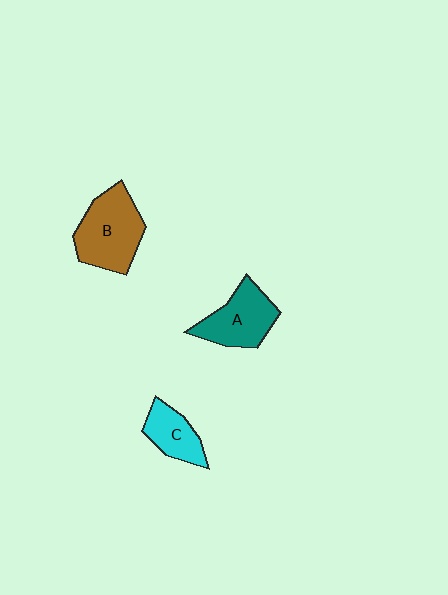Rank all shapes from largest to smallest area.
From largest to smallest: B (brown), A (teal), C (cyan).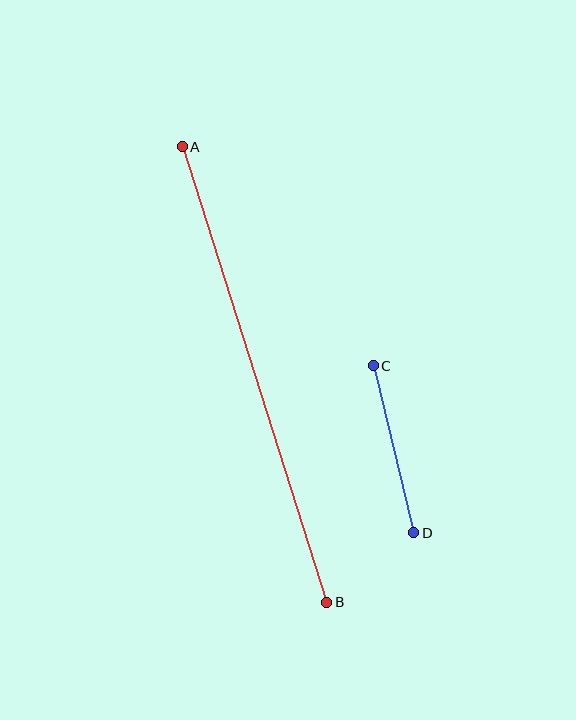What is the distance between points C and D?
The distance is approximately 172 pixels.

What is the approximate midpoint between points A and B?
The midpoint is at approximately (255, 374) pixels.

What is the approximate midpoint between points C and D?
The midpoint is at approximately (393, 449) pixels.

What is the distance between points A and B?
The distance is approximately 478 pixels.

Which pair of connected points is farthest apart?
Points A and B are farthest apart.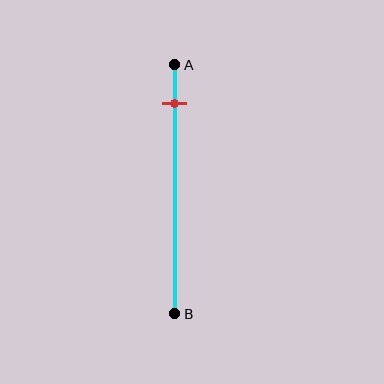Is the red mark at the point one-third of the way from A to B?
No, the mark is at about 15% from A, not at the 33% one-third point.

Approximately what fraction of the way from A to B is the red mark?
The red mark is approximately 15% of the way from A to B.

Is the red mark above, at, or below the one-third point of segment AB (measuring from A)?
The red mark is above the one-third point of segment AB.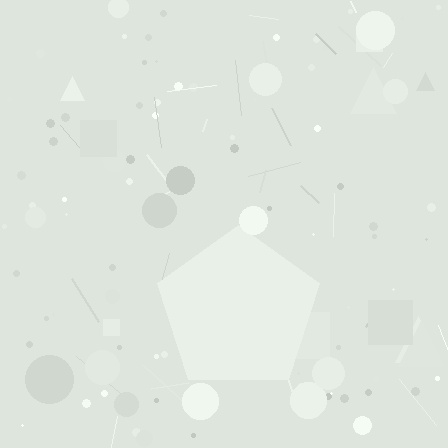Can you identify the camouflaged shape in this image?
The camouflaged shape is a pentagon.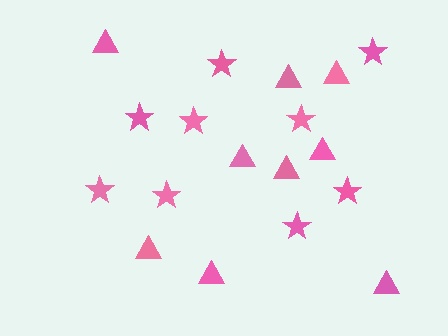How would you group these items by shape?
There are 2 groups: one group of stars (9) and one group of triangles (9).